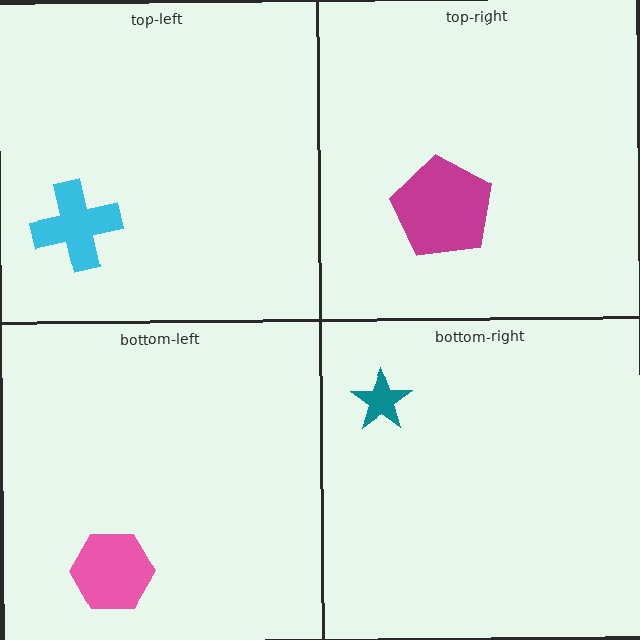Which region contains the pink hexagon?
The bottom-left region.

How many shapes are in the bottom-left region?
1.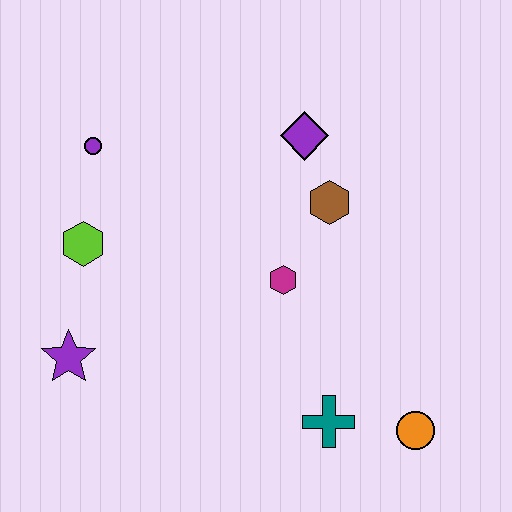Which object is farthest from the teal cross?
The purple circle is farthest from the teal cross.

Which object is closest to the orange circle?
The teal cross is closest to the orange circle.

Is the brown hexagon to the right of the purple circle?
Yes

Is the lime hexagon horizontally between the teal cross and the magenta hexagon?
No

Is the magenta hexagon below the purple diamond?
Yes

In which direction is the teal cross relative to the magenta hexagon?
The teal cross is below the magenta hexagon.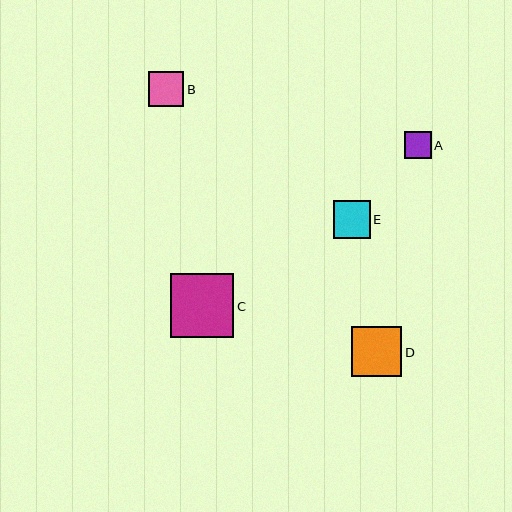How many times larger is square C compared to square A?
Square C is approximately 2.4 times the size of square A.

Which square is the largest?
Square C is the largest with a size of approximately 64 pixels.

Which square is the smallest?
Square A is the smallest with a size of approximately 27 pixels.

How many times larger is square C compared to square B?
Square C is approximately 1.8 times the size of square B.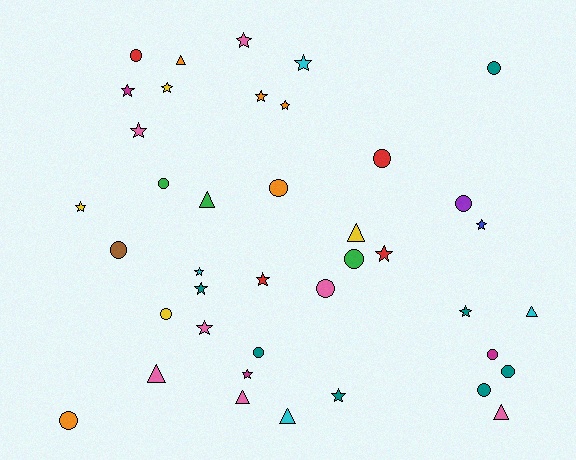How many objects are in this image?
There are 40 objects.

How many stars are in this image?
There are 17 stars.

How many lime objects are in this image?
There are no lime objects.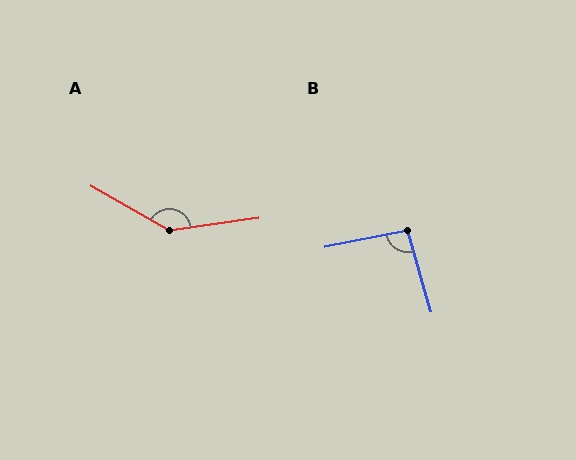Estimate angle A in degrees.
Approximately 142 degrees.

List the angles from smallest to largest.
B (95°), A (142°).